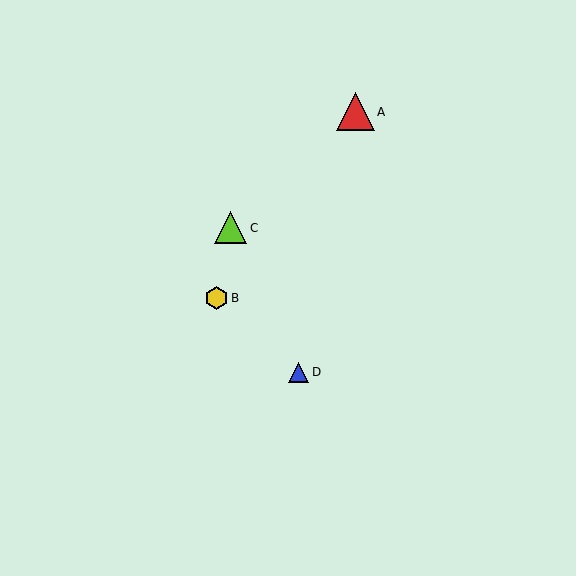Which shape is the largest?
The red triangle (labeled A) is the largest.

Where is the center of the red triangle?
The center of the red triangle is at (355, 112).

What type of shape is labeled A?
Shape A is a red triangle.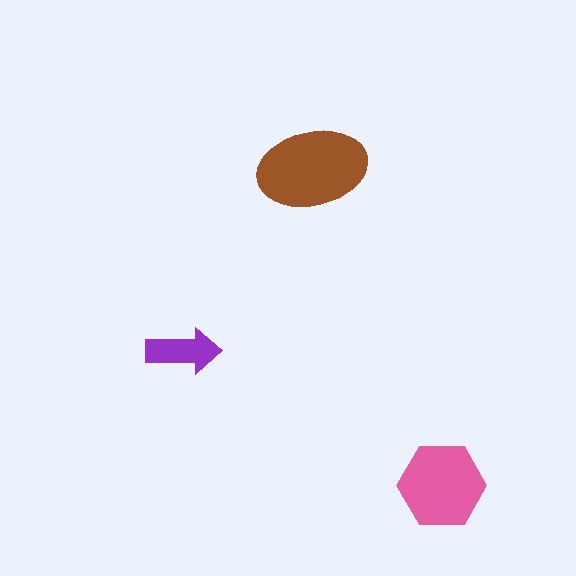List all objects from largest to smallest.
The brown ellipse, the pink hexagon, the purple arrow.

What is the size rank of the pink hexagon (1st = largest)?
2nd.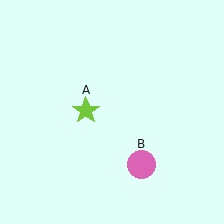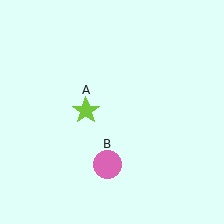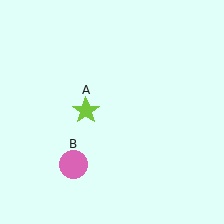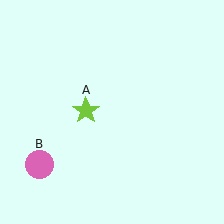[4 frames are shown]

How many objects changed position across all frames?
1 object changed position: pink circle (object B).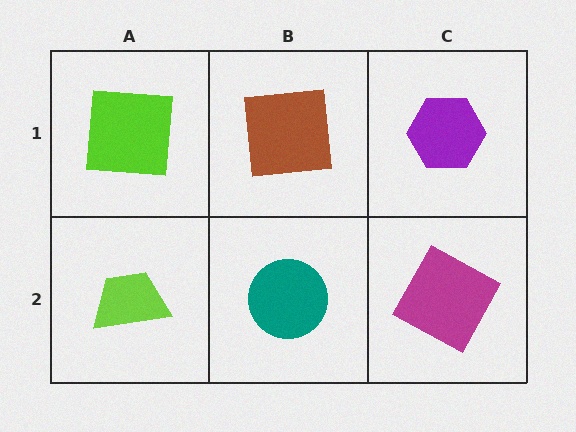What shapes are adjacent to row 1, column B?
A teal circle (row 2, column B), a lime square (row 1, column A), a purple hexagon (row 1, column C).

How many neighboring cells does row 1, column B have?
3.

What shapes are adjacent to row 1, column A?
A lime trapezoid (row 2, column A), a brown square (row 1, column B).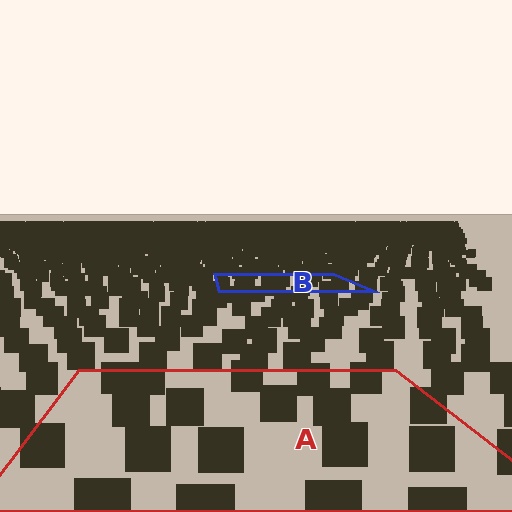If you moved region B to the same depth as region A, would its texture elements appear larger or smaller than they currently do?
They would appear larger. At a closer depth, the same texture elements are projected at a bigger on-screen size.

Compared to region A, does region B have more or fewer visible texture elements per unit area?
Region B has more texture elements per unit area — they are packed more densely because it is farther away.